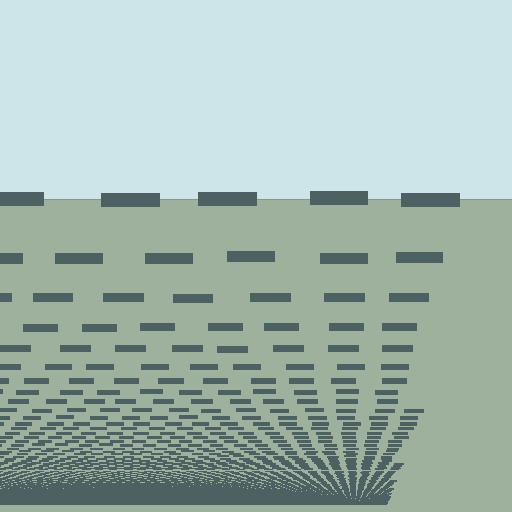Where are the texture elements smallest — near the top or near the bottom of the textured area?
Near the bottom.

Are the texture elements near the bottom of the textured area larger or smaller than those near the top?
Smaller. The gradient is inverted — elements near the bottom are smaller and denser.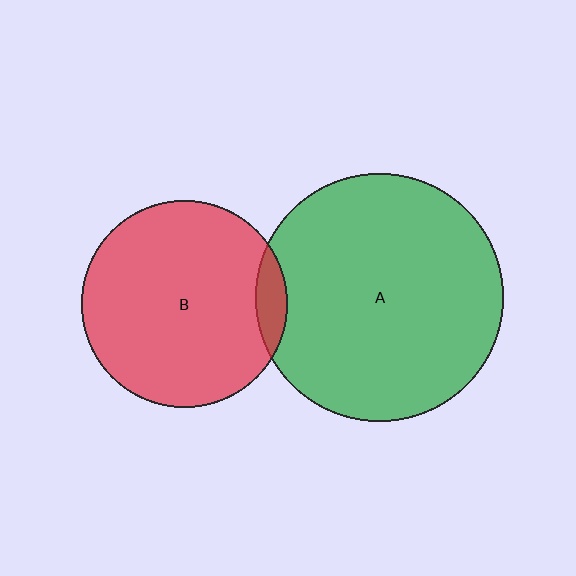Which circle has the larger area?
Circle A (green).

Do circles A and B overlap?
Yes.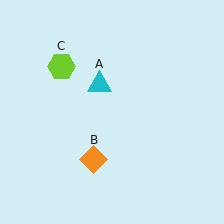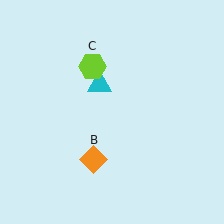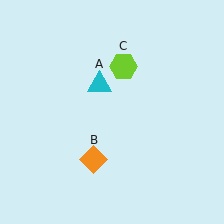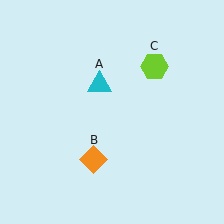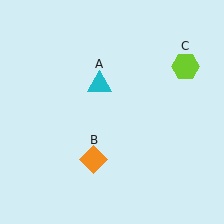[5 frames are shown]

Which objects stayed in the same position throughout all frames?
Cyan triangle (object A) and orange diamond (object B) remained stationary.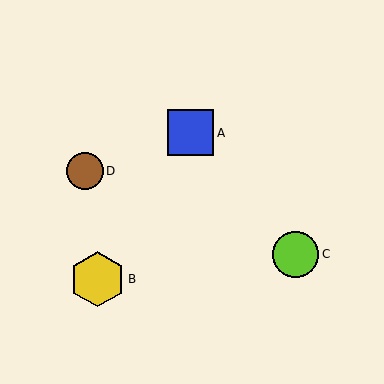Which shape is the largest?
The yellow hexagon (labeled B) is the largest.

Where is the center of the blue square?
The center of the blue square is at (191, 133).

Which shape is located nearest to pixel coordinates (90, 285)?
The yellow hexagon (labeled B) at (97, 279) is nearest to that location.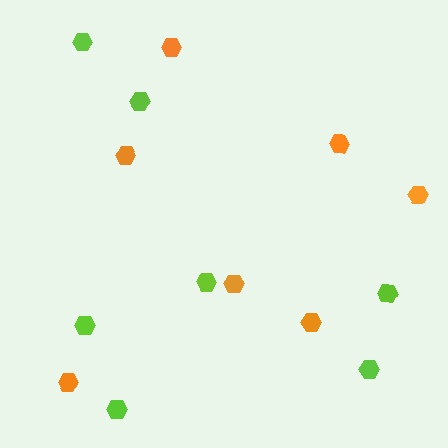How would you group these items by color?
There are 2 groups: one group of orange hexagons (7) and one group of lime hexagons (7).